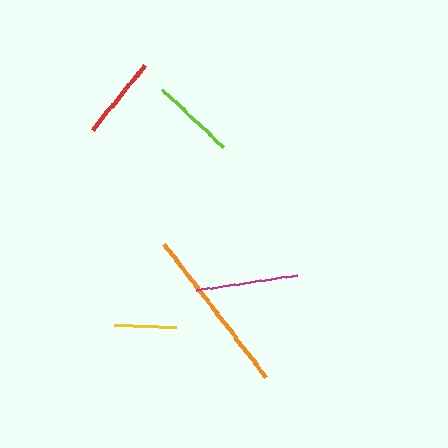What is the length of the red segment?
The red segment is approximately 83 pixels long.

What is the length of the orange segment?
The orange segment is approximately 167 pixels long.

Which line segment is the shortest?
The yellow line is the shortest at approximately 62 pixels.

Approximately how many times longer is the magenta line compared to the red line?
The magenta line is approximately 1.2 times the length of the red line.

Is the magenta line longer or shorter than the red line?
The magenta line is longer than the red line.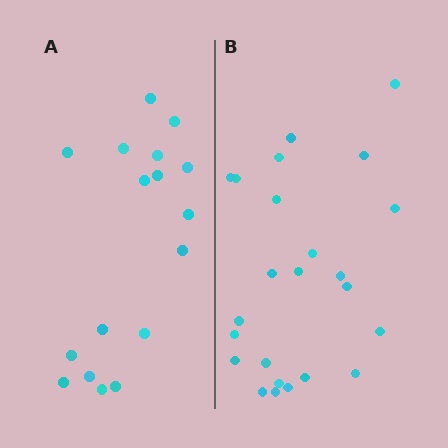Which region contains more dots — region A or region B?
Region B (the right region) has more dots.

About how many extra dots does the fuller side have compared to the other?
Region B has roughly 8 or so more dots than region A.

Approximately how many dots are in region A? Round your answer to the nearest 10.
About 20 dots. (The exact count is 17, which rounds to 20.)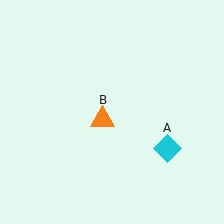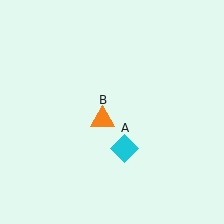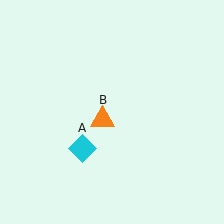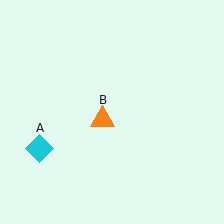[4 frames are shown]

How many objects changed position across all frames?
1 object changed position: cyan diamond (object A).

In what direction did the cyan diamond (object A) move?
The cyan diamond (object A) moved left.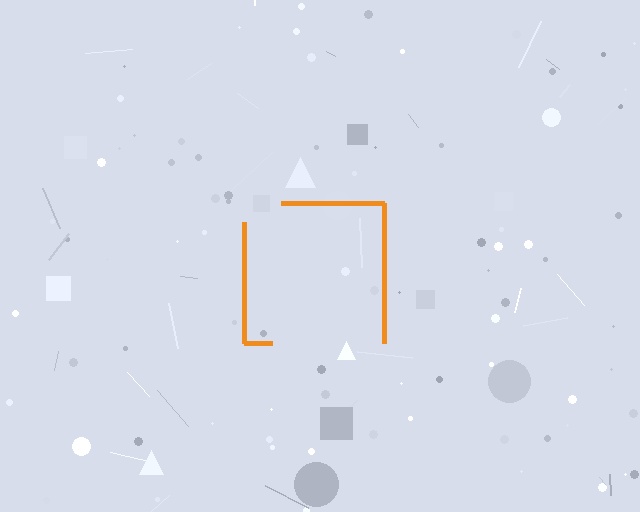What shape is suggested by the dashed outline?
The dashed outline suggests a square.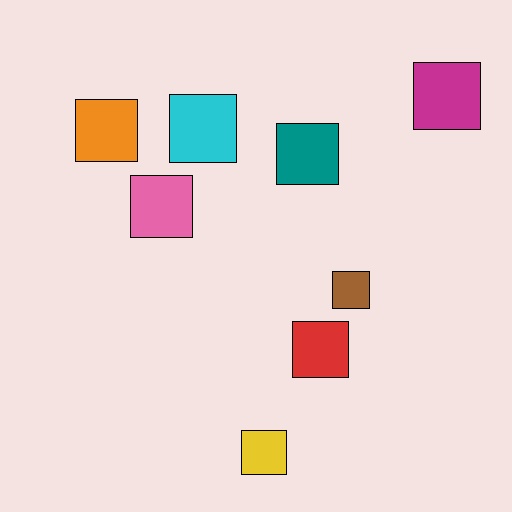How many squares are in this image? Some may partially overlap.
There are 8 squares.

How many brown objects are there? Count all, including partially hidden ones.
There is 1 brown object.